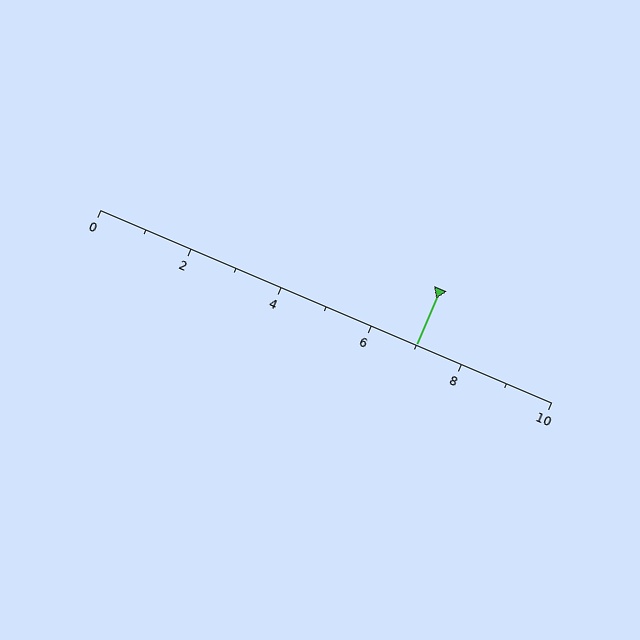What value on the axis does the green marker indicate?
The marker indicates approximately 7.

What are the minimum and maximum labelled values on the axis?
The axis runs from 0 to 10.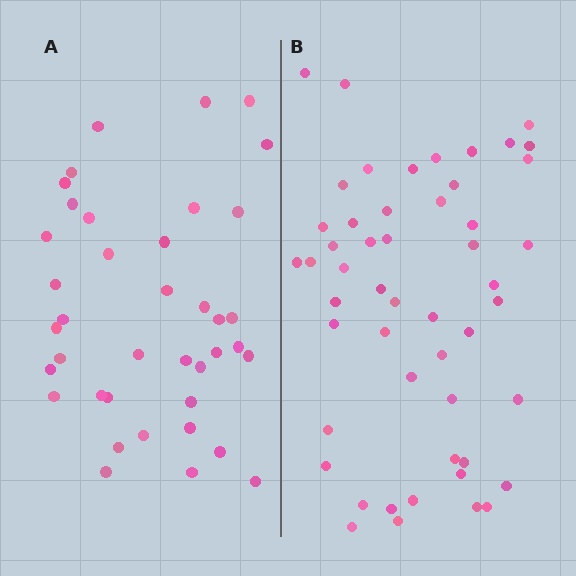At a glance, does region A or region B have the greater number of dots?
Region B (the right region) has more dots.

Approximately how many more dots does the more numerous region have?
Region B has roughly 12 or so more dots than region A.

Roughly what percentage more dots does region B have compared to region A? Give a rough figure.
About 30% more.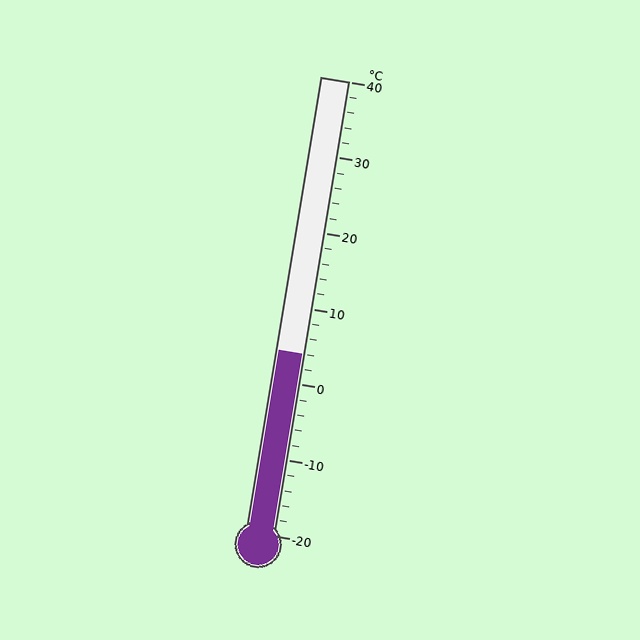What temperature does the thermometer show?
The thermometer shows approximately 4°C.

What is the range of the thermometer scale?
The thermometer scale ranges from -20°C to 40°C.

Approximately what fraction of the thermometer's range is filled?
The thermometer is filled to approximately 40% of its range.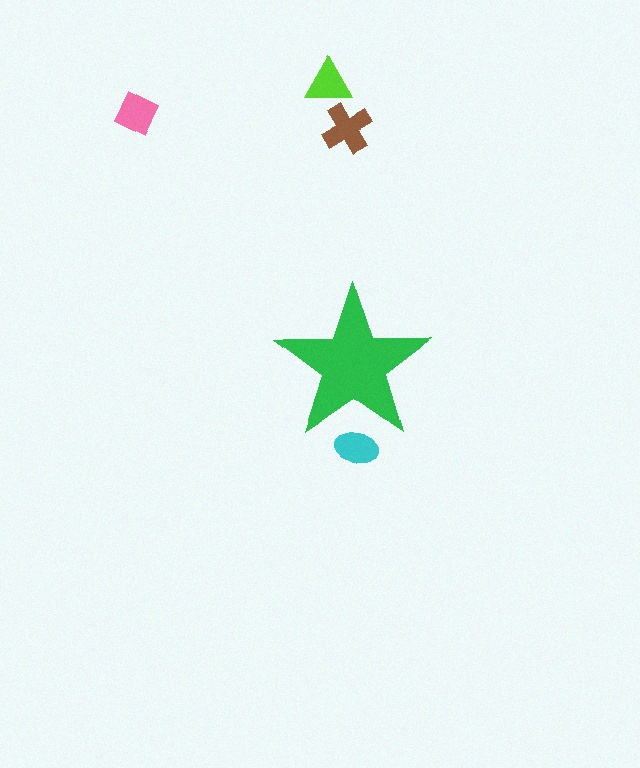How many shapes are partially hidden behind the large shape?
1 shape is partially hidden.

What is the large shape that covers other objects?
A green star.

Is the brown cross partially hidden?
No, the brown cross is fully visible.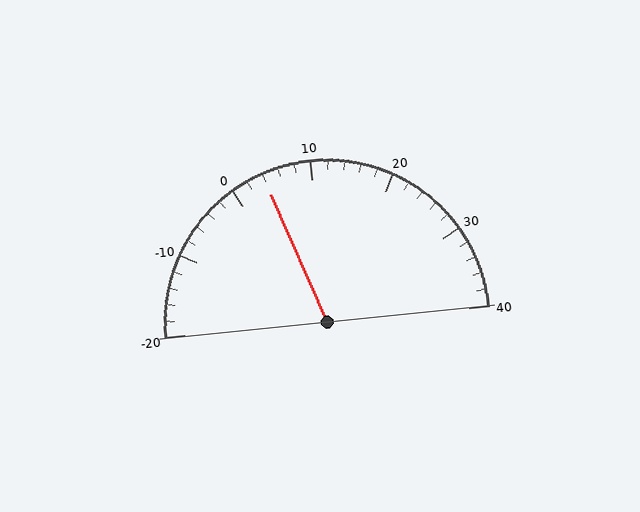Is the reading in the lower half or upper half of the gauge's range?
The reading is in the lower half of the range (-20 to 40).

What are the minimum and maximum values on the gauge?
The gauge ranges from -20 to 40.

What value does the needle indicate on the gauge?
The needle indicates approximately 4.